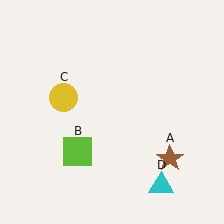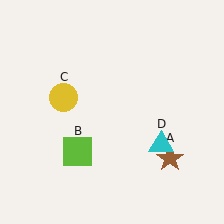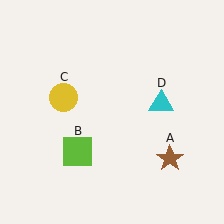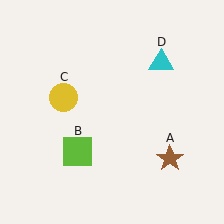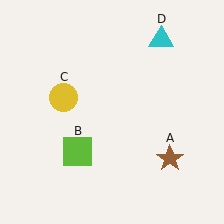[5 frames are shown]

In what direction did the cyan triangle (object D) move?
The cyan triangle (object D) moved up.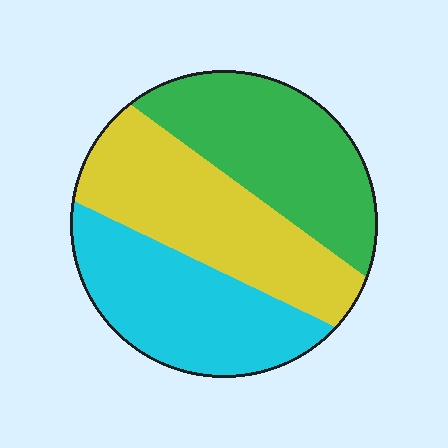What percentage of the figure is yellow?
Yellow takes up between a quarter and a half of the figure.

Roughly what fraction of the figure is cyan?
Cyan takes up about one third (1/3) of the figure.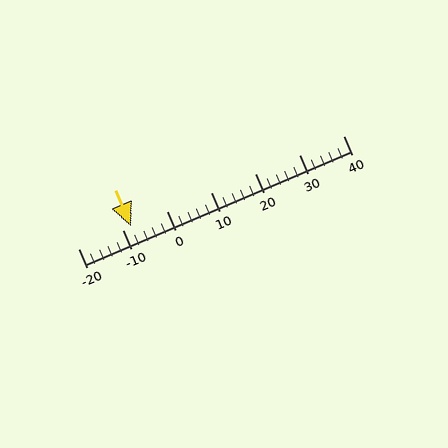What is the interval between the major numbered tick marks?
The major tick marks are spaced 10 units apart.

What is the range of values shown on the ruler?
The ruler shows values from -20 to 40.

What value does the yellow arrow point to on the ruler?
The yellow arrow points to approximately -8.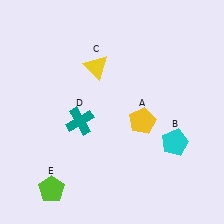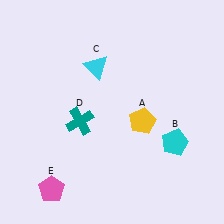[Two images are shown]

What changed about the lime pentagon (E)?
In Image 1, E is lime. In Image 2, it changed to pink.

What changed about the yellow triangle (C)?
In Image 1, C is yellow. In Image 2, it changed to cyan.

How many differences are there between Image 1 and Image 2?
There are 2 differences between the two images.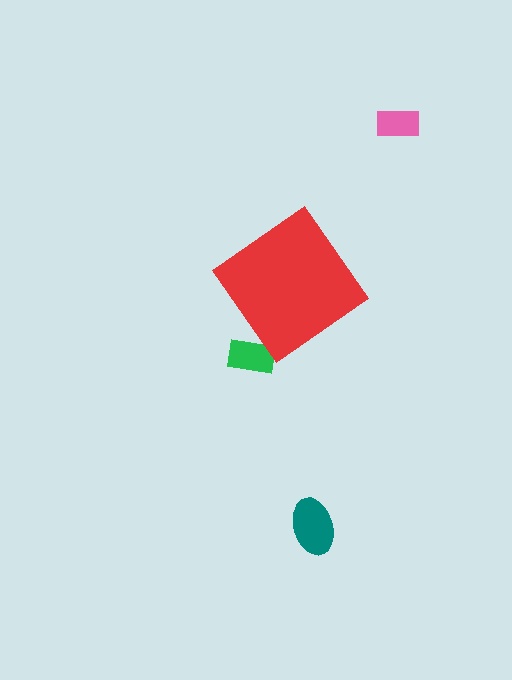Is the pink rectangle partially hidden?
No, the pink rectangle is fully visible.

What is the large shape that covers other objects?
A red diamond.